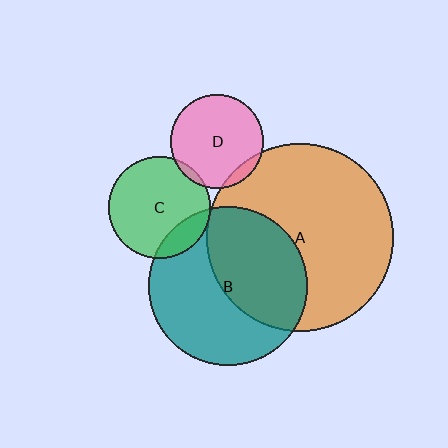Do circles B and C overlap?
Yes.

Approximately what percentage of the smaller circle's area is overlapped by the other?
Approximately 15%.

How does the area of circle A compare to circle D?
Approximately 4.0 times.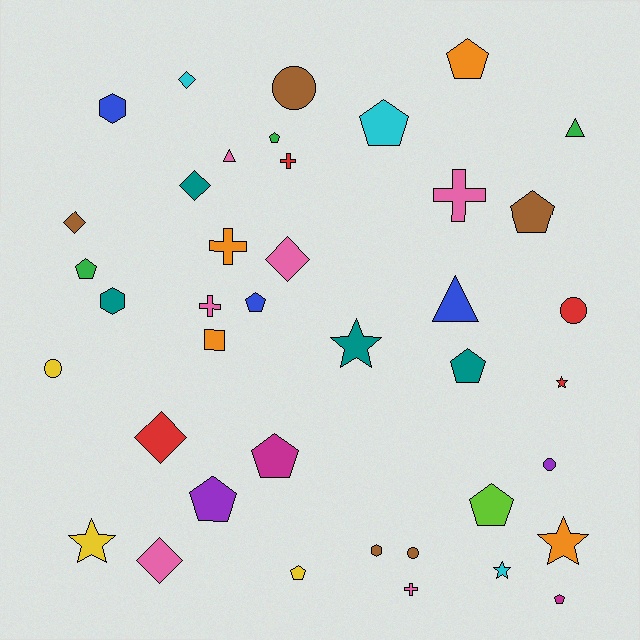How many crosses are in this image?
There are 5 crosses.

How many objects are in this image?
There are 40 objects.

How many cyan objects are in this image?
There are 3 cyan objects.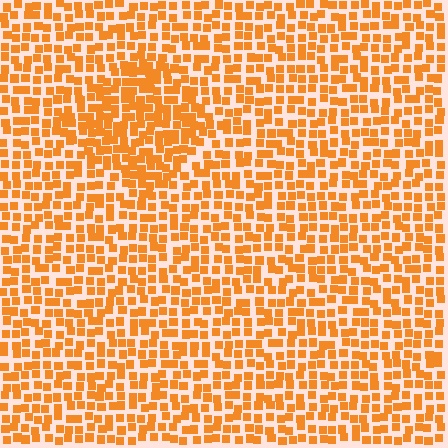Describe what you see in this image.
The image contains small orange elements arranged at two different densities. A diamond-shaped region is visible where the elements are more densely packed than the surrounding area.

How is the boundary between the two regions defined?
The boundary is defined by a change in element density (approximately 1.5x ratio). All elements are the same color, size, and shape.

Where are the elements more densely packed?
The elements are more densely packed inside the diamond boundary.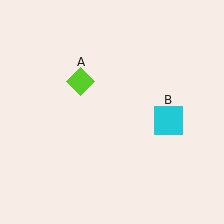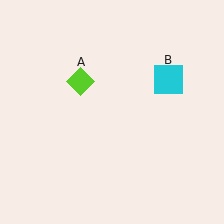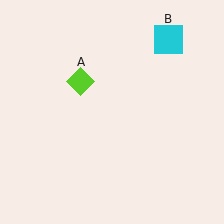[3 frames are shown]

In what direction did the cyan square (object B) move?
The cyan square (object B) moved up.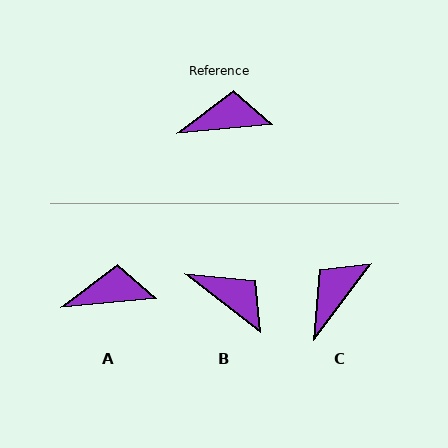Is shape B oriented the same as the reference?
No, it is off by about 43 degrees.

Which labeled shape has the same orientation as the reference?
A.